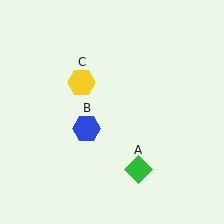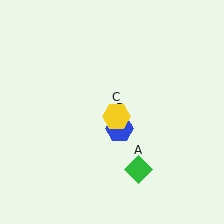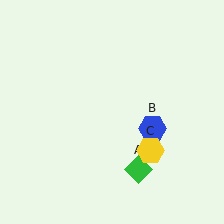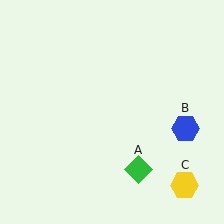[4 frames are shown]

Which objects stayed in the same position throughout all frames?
Green diamond (object A) remained stationary.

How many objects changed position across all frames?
2 objects changed position: blue hexagon (object B), yellow hexagon (object C).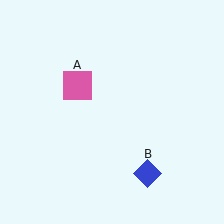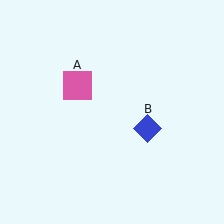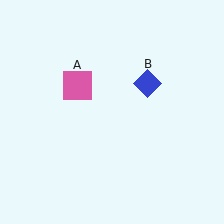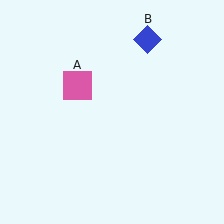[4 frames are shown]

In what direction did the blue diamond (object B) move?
The blue diamond (object B) moved up.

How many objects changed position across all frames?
1 object changed position: blue diamond (object B).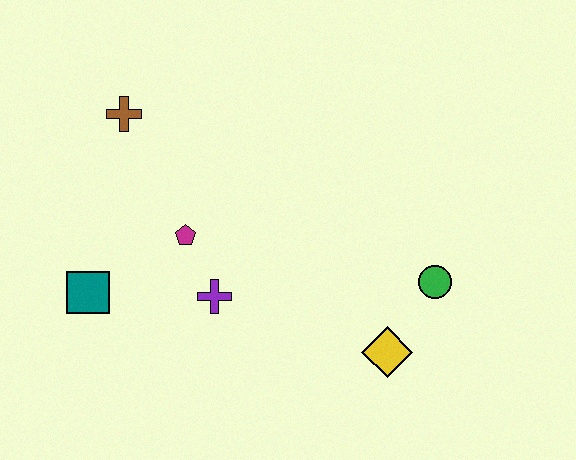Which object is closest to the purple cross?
The magenta pentagon is closest to the purple cross.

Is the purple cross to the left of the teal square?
No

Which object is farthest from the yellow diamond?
The brown cross is farthest from the yellow diamond.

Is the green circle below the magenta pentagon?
Yes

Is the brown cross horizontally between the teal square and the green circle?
Yes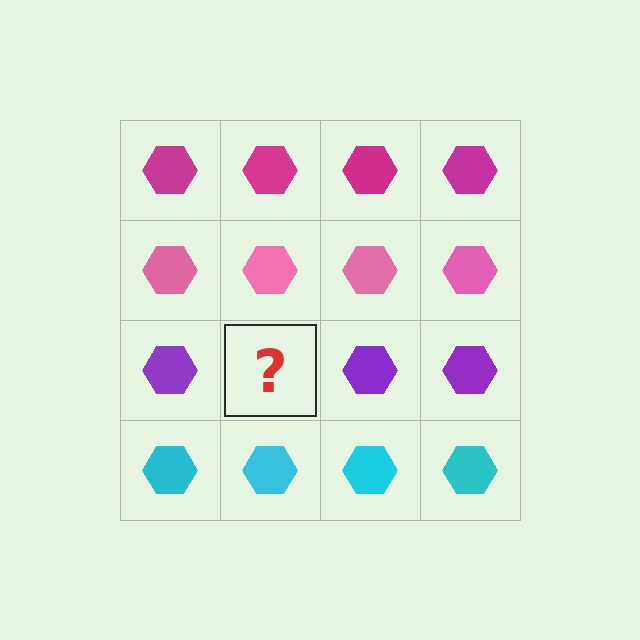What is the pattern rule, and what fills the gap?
The rule is that each row has a consistent color. The gap should be filled with a purple hexagon.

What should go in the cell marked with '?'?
The missing cell should contain a purple hexagon.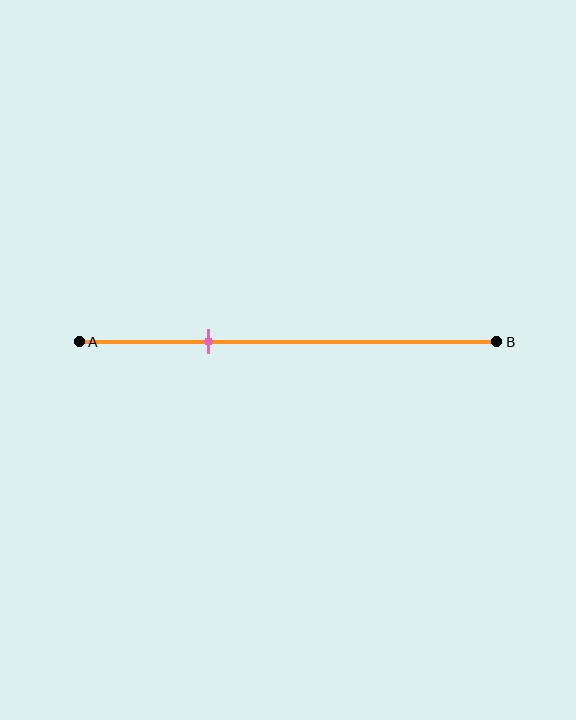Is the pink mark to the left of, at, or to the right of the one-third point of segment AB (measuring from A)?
The pink mark is approximately at the one-third point of segment AB.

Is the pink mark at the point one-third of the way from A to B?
Yes, the mark is approximately at the one-third point.